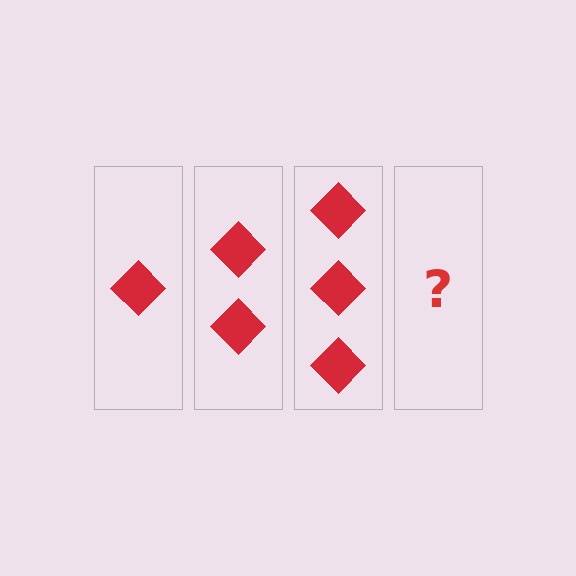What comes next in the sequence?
The next element should be 4 diamonds.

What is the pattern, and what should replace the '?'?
The pattern is that each step adds one more diamond. The '?' should be 4 diamonds.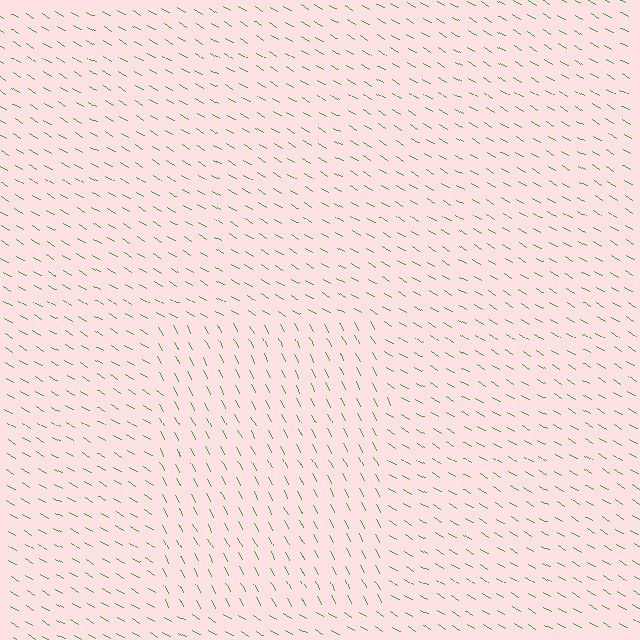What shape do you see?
I see a rectangle.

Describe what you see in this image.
The image is filled with small green line segments. A rectangle region in the image has lines oriented differently from the surrounding lines, creating a visible texture boundary.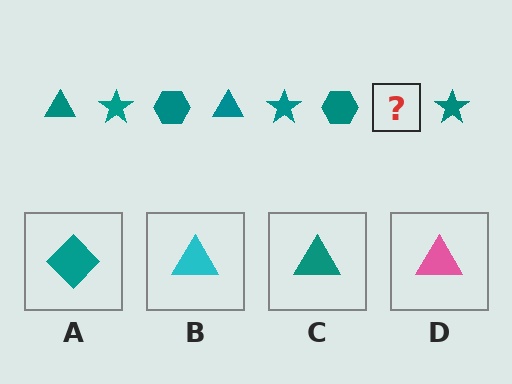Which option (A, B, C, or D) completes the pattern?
C.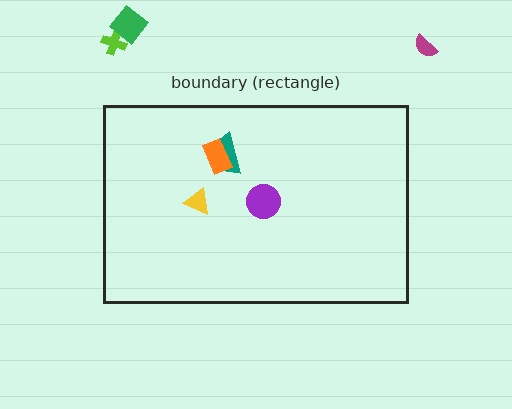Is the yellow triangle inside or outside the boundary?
Inside.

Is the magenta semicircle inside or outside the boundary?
Outside.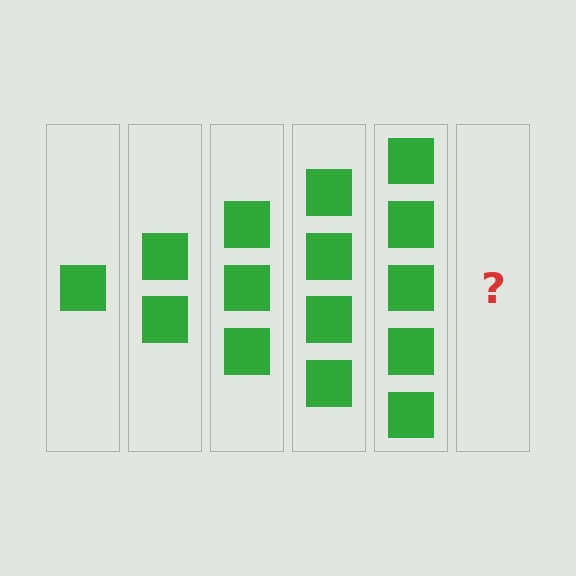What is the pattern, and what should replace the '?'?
The pattern is that each step adds one more square. The '?' should be 6 squares.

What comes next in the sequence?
The next element should be 6 squares.